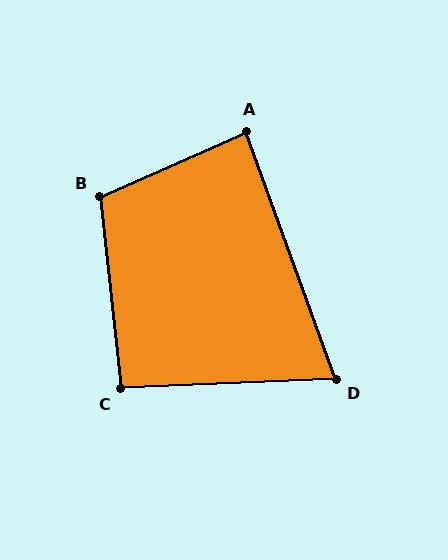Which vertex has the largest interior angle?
B, at approximately 108 degrees.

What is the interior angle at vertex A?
Approximately 86 degrees (approximately right).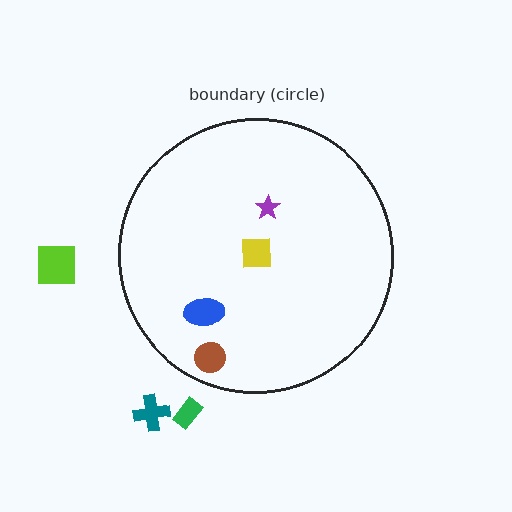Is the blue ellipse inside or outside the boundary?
Inside.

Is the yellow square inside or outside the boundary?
Inside.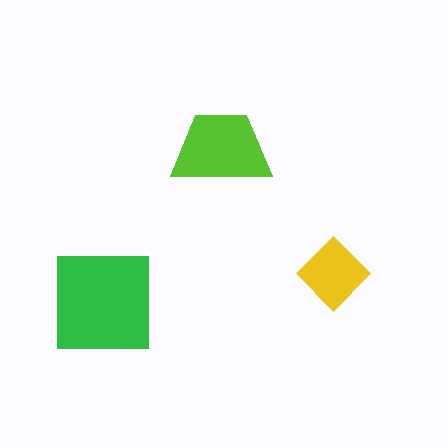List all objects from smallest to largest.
The yellow diamond, the lime trapezoid, the green square.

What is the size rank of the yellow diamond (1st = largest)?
3rd.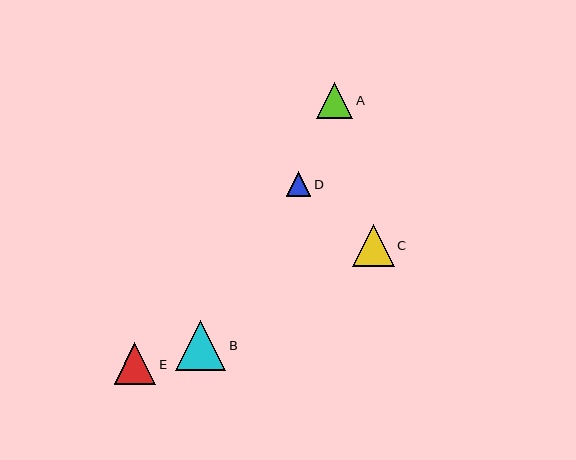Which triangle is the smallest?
Triangle D is the smallest with a size of approximately 25 pixels.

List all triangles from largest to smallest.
From largest to smallest: B, E, C, A, D.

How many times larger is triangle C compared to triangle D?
Triangle C is approximately 1.7 times the size of triangle D.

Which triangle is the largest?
Triangle B is the largest with a size of approximately 50 pixels.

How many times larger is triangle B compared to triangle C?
Triangle B is approximately 1.2 times the size of triangle C.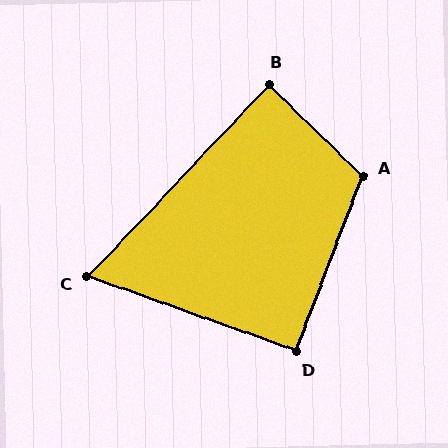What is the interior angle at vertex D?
Approximately 91 degrees (approximately right).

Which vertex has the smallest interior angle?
C, at approximately 66 degrees.